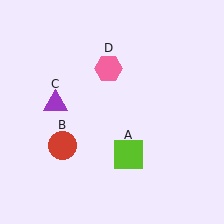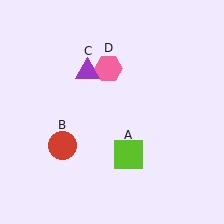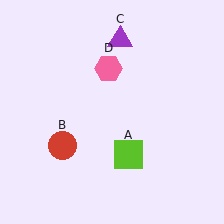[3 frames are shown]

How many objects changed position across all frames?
1 object changed position: purple triangle (object C).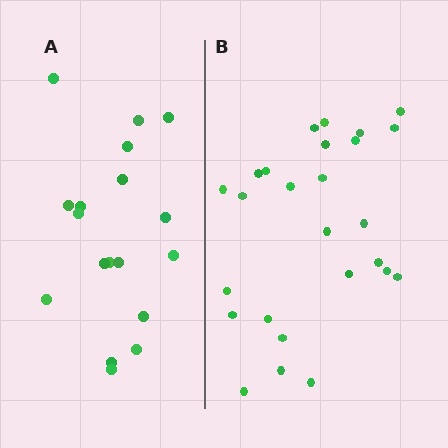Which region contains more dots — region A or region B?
Region B (the right region) has more dots.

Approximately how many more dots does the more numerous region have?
Region B has roughly 8 or so more dots than region A.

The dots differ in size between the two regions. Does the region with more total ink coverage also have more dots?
No. Region A has more total ink coverage because its dots are larger, but region B actually contains more individual dots. Total area can be misleading — the number of items is what matters here.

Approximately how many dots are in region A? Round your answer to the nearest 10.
About 20 dots. (The exact count is 18, which rounds to 20.)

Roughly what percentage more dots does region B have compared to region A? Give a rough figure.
About 45% more.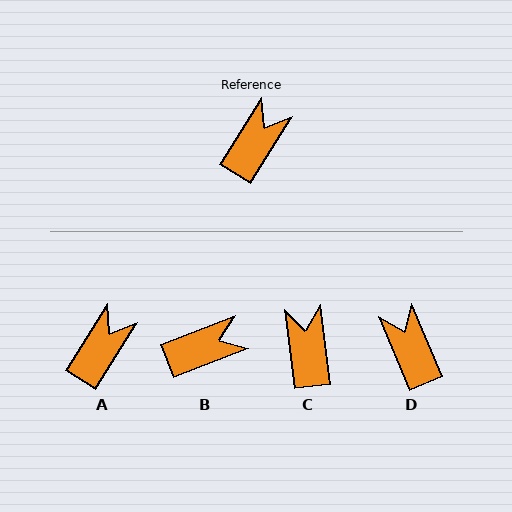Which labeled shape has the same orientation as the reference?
A.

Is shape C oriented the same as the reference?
No, it is off by about 39 degrees.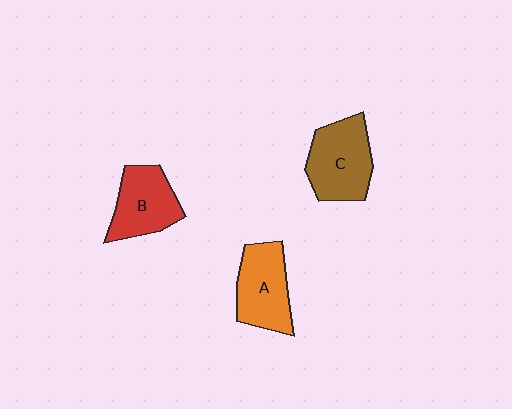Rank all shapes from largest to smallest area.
From largest to smallest: C (brown), A (orange), B (red).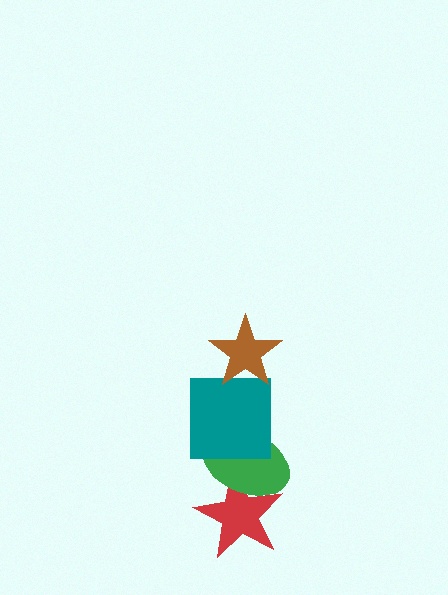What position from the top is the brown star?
The brown star is 1st from the top.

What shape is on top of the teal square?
The brown star is on top of the teal square.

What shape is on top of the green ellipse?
The teal square is on top of the green ellipse.